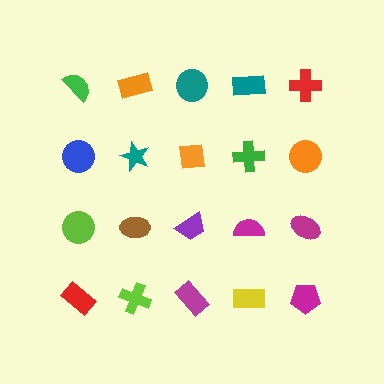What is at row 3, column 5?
A magenta ellipse.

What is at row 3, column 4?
A magenta semicircle.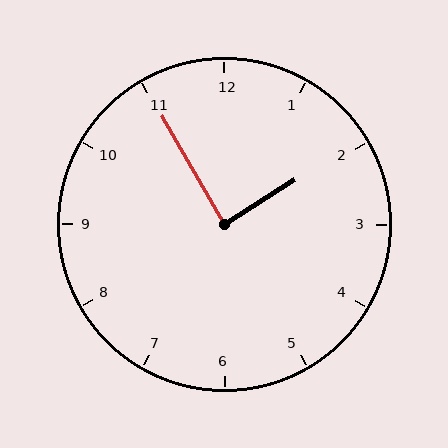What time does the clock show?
1:55.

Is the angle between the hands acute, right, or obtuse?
It is right.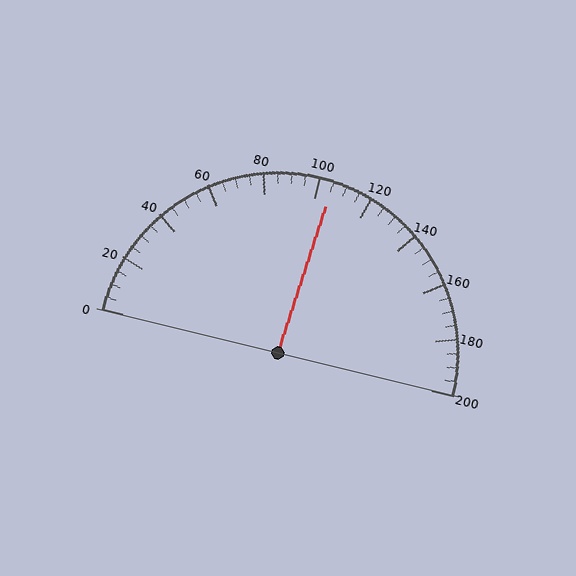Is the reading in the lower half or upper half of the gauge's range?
The reading is in the upper half of the range (0 to 200).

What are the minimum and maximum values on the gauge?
The gauge ranges from 0 to 200.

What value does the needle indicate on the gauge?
The needle indicates approximately 105.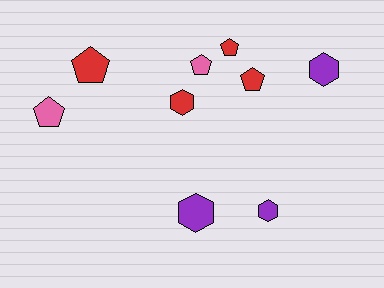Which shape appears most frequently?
Pentagon, with 5 objects.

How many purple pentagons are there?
There are no purple pentagons.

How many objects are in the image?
There are 9 objects.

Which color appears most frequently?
Red, with 4 objects.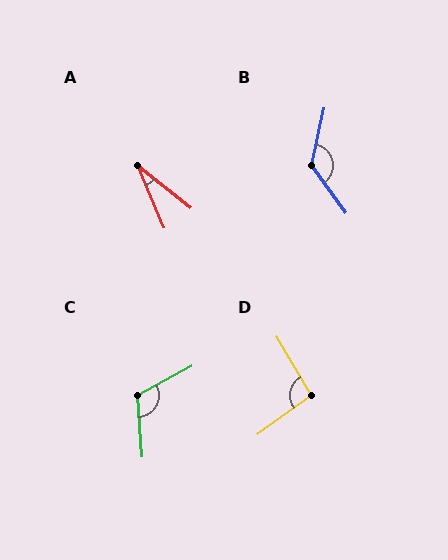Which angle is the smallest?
A, at approximately 28 degrees.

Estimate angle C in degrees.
Approximately 114 degrees.